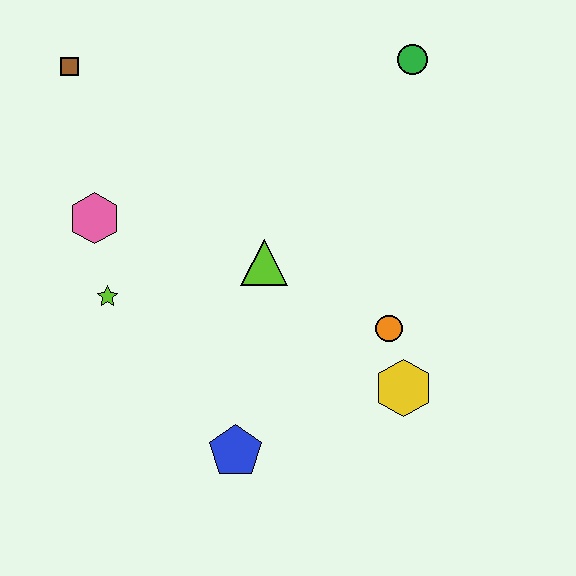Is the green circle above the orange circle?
Yes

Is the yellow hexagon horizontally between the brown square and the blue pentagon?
No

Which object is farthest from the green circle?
The blue pentagon is farthest from the green circle.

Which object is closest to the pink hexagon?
The lime star is closest to the pink hexagon.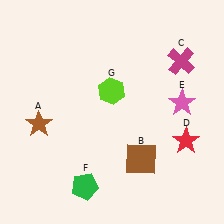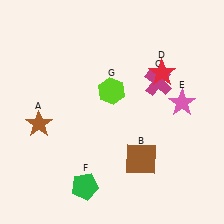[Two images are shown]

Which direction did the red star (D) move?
The red star (D) moved up.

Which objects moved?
The objects that moved are: the magenta cross (C), the red star (D).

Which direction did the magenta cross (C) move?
The magenta cross (C) moved left.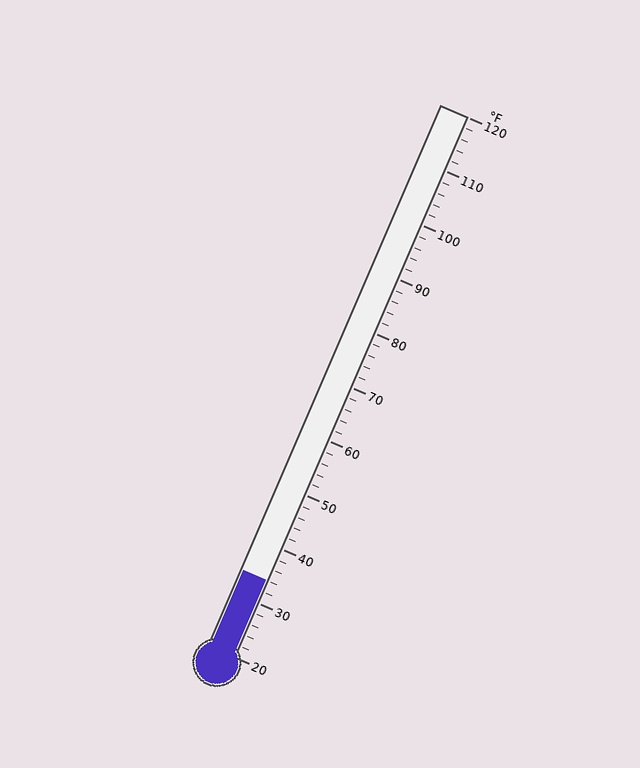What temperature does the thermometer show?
The thermometer shows approximately 34°F.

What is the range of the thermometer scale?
The thermometer scale ranges from 20°F to 120°F.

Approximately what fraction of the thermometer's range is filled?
The thermometer is filled to approximately 15% of its range.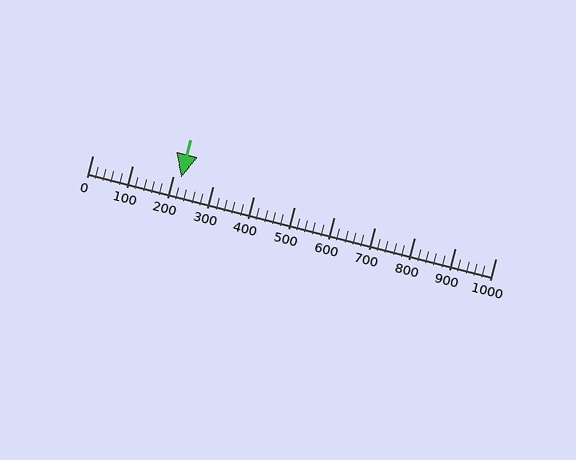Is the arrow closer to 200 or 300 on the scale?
The arrow is closer to 200.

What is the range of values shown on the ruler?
The ruler shows values from 0 to 1000.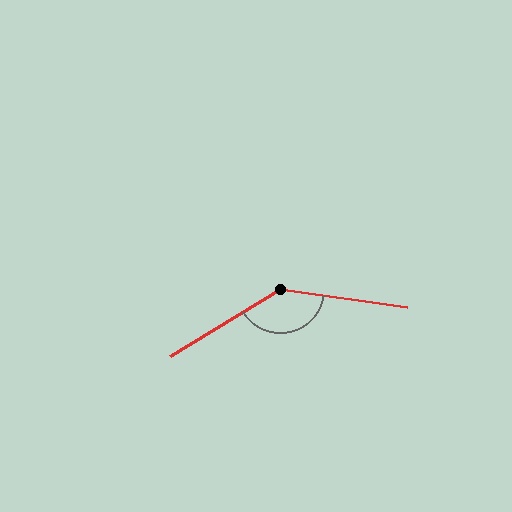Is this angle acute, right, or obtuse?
It is obtuse.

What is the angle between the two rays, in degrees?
Approximately 141 degrees.